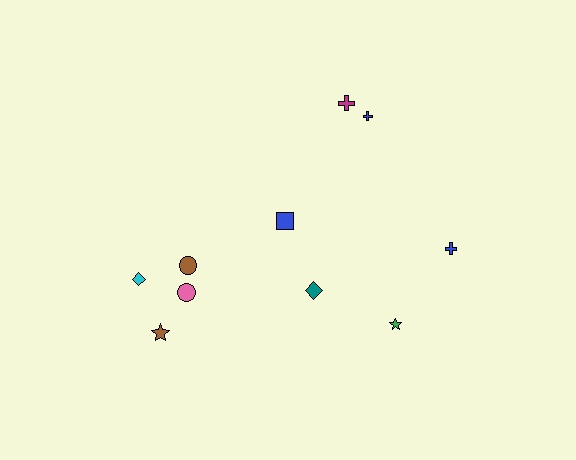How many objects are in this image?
There are 10 objects.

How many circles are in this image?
There are 2 circles.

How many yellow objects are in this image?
There are no yellow objects.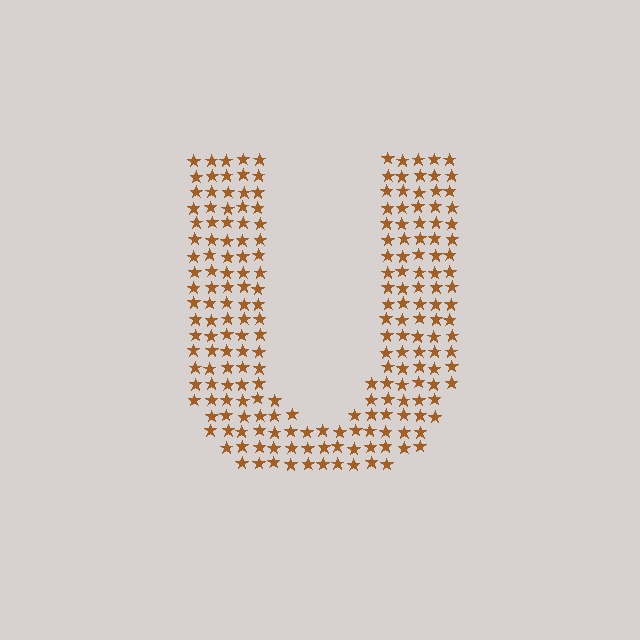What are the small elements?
The small elements are stars.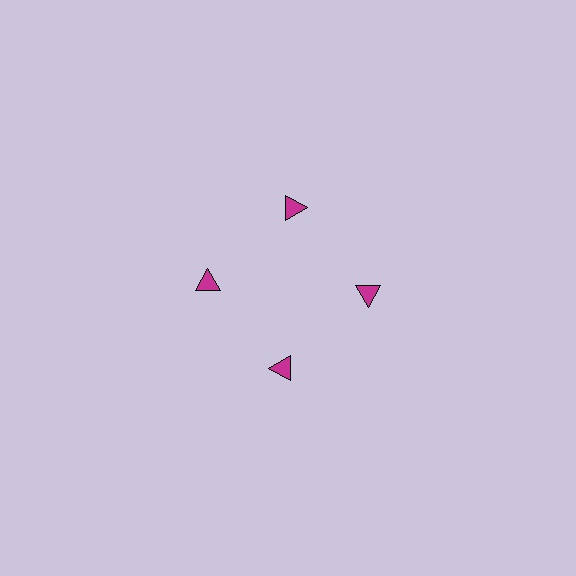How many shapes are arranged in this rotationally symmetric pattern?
There are 4 shapes, arranged in 4 groups of 1.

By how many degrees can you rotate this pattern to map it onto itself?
The pattern maps onto itself every 90 degrees of rotation.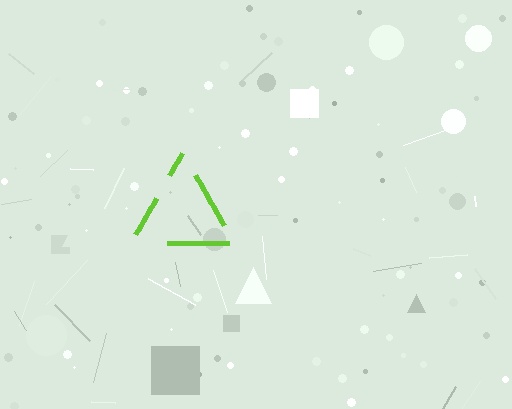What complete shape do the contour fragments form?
The contour fragments form a triangle.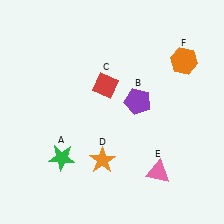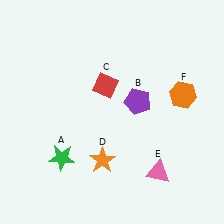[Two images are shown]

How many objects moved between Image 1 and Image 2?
1 object moved between the two images.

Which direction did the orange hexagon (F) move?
The orange hexagon (F) moved down.